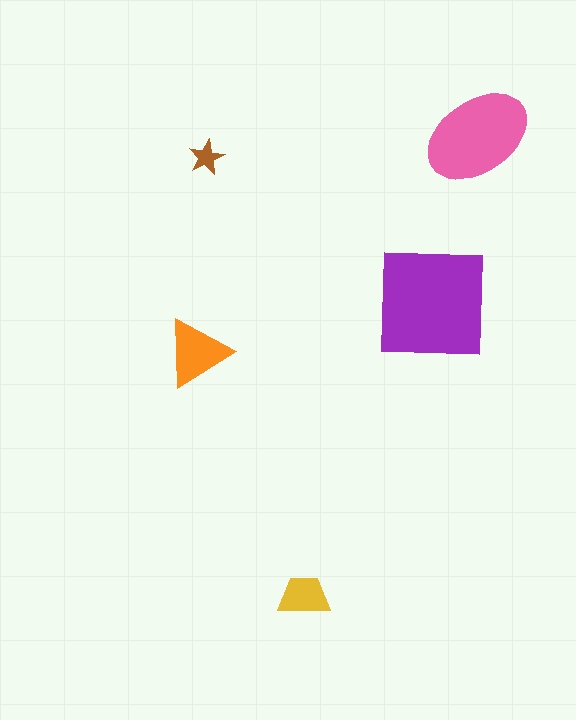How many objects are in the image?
There are 5 objects in the image.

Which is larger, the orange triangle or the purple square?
The purple square.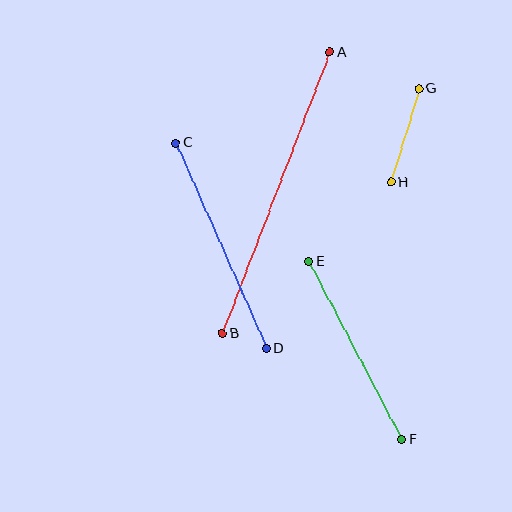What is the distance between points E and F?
The distance is approximately 201 pixels.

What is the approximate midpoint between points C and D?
The midpoint is at approximately (221, 246) pixels.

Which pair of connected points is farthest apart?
Points A and B are farthest apart.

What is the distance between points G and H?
The distance is approximately 98 pixels.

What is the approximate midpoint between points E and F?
The midpoint is at approximately (356, 351) pixels.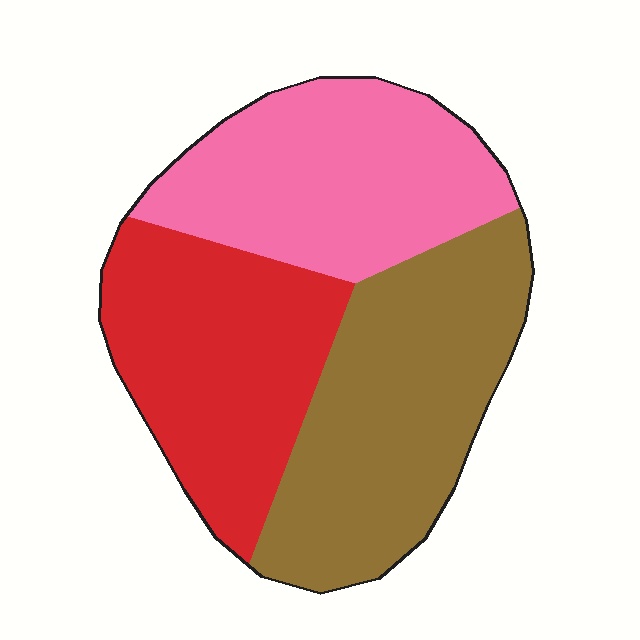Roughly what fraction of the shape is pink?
Pink covers roughly 30% of the shape.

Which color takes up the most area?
Brown, at roughly 35%.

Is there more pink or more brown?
Brown.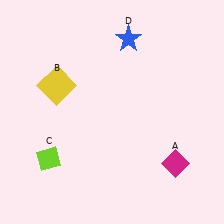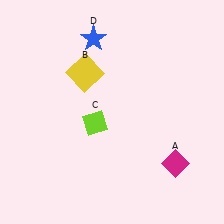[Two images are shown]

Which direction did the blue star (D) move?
The blue star (D) moved left.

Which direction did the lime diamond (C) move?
The lime diamond (C) moved right.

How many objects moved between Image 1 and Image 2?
3 objects moved between the two images.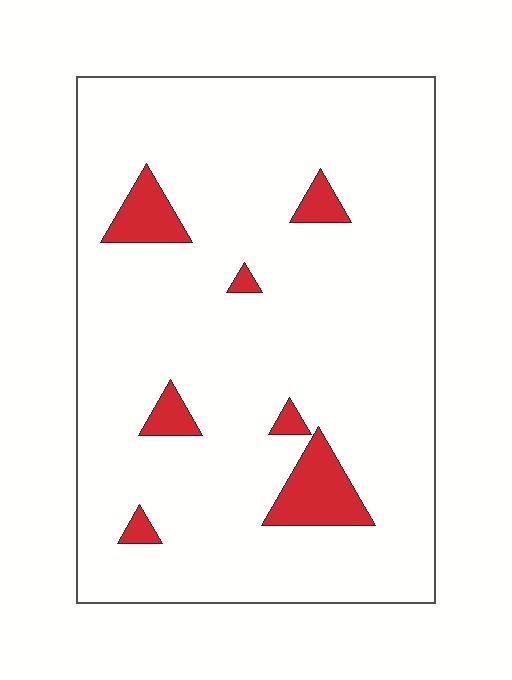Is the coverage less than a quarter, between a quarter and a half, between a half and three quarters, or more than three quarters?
Less than a quarter.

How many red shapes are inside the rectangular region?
7.